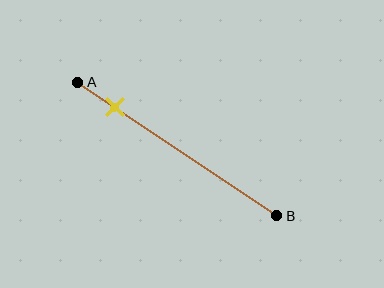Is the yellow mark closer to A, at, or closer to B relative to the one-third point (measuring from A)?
The yellow mark is closer to point A than the one-third point of segment AB.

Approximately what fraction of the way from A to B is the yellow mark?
The yellow mark is approximately 20% of the way from A to B.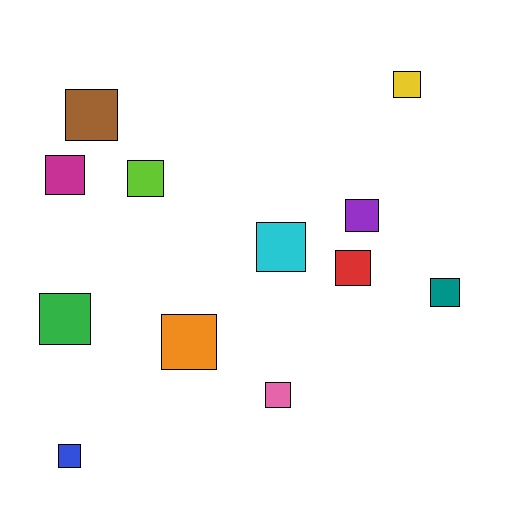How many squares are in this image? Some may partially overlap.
There are 12 squares.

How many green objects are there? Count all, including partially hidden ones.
There is 1 green object.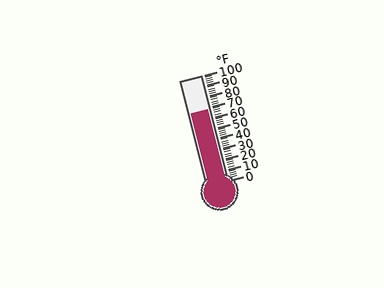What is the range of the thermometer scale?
The thermometer scale ranges from 0°F to 100°F.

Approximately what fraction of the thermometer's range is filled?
The thermometer is filled to approximately 70% of its range.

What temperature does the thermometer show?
The thermometer shows approximately 68°F.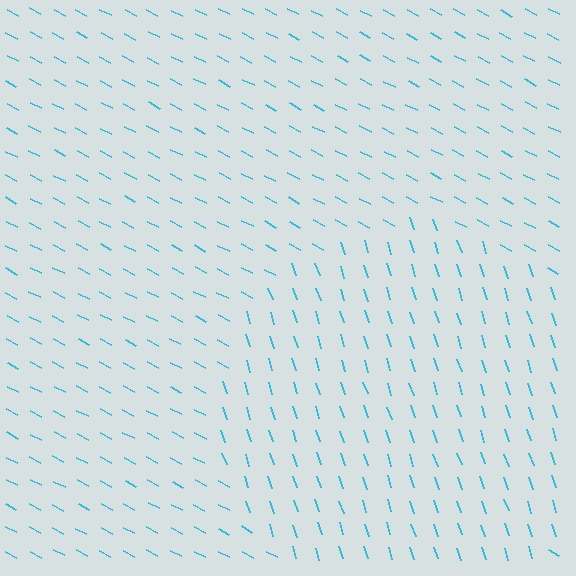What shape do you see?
I see a circle.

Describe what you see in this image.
The image is filled with small cyan line segments. A circle region in the image has lines oriented differently from the surrounding lines, creating a visible texture boundary.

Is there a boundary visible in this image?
Yes, there is a texture boundary formed by a change in line orientation.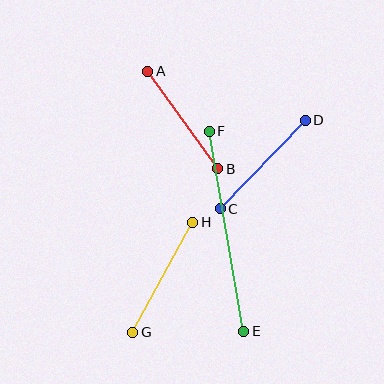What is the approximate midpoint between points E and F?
The midpoint is at approximately (227, 231) pixels.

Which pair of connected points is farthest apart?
Points E and F are farthest apart.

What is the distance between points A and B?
The distance is approximately 120 pixels.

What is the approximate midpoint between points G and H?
The midpoint is at approximately (163, 277) pixels.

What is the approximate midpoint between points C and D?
The midpoint is at approximately (263, 164) pixels.